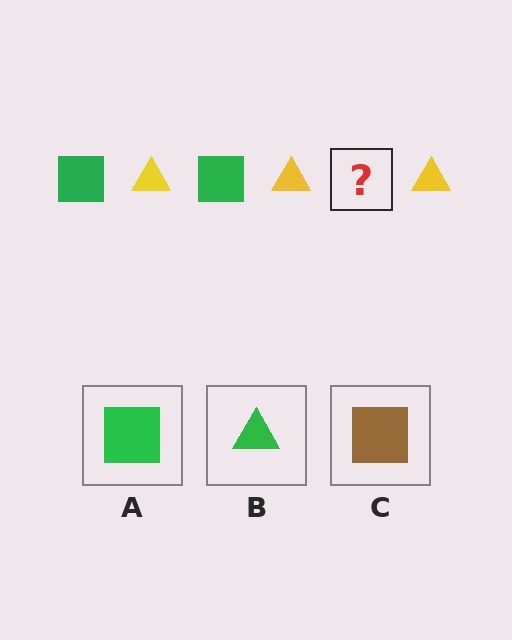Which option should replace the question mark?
Option A.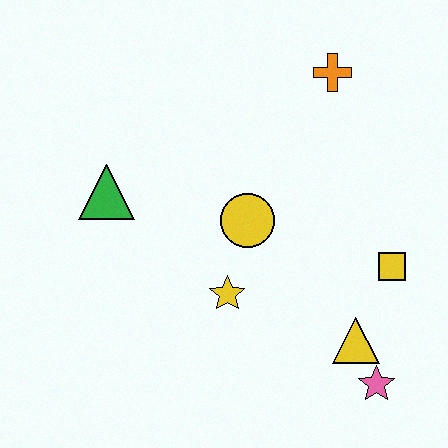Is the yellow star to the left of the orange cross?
Yes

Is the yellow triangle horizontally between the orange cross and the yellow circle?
No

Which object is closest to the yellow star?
The yellow circle is closest to the yellow star.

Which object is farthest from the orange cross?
The pink star is farthest from the orange cross.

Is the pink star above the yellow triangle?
No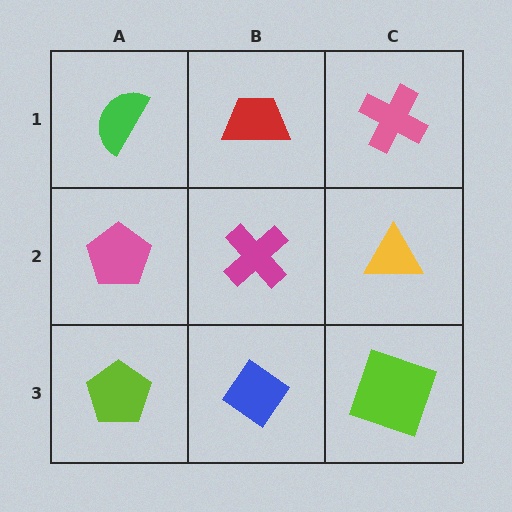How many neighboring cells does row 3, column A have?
2.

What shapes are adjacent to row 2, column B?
A red trapezoid (row 1, column B), a blue diamond (row 3, column B), a pink pentagon (row 2, column A), a yellow triangle (row 2, column C).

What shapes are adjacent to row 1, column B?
A magenta cross (row 2, column B), a green semicircle (row 1, column A), a pink cross (row 1, column C).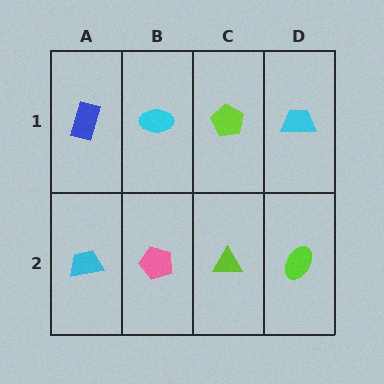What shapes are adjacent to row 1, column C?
A lime triangle (row 2, column C), a cyan ellipse (row 1, column B), a cyan trapezoid (row 1, column D).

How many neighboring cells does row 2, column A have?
2.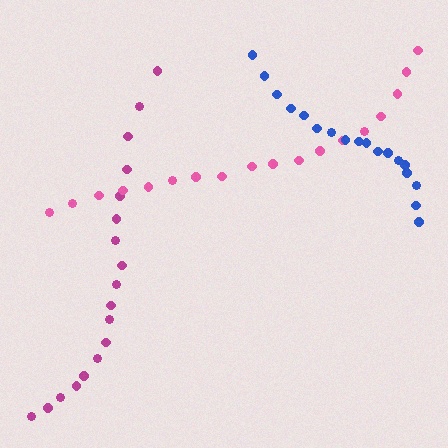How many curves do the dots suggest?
There are 3 distinct paths.